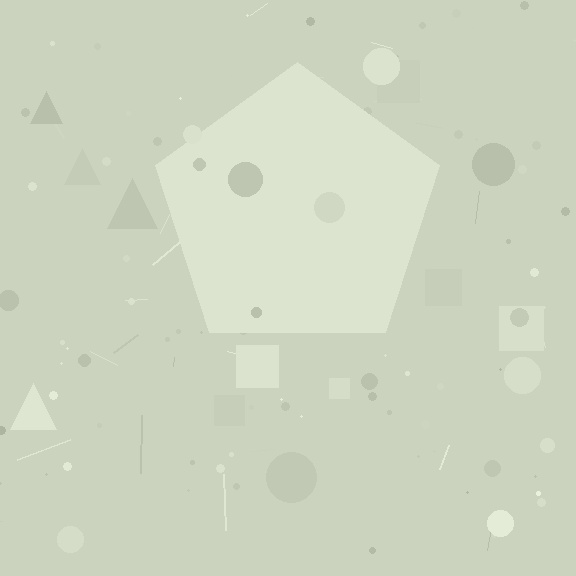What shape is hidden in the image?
A pentagon is hidden in the image.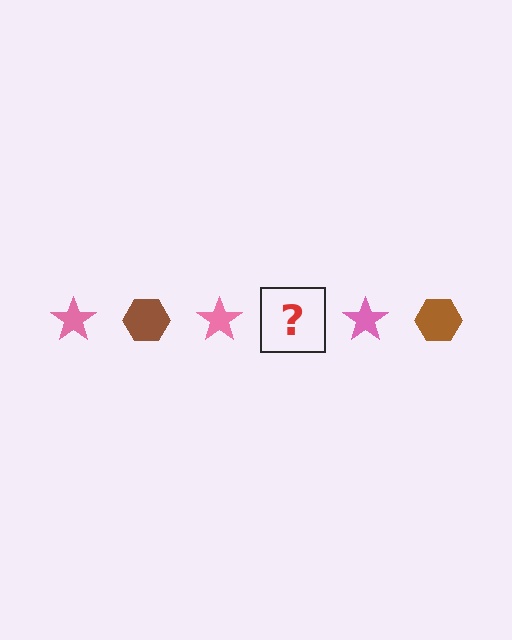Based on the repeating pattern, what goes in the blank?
The blank should be a brown hexagon.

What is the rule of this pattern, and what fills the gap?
The rule is that the pattern alternates between pink star and brown hexagon. The gap should be filled with a brown hexagon.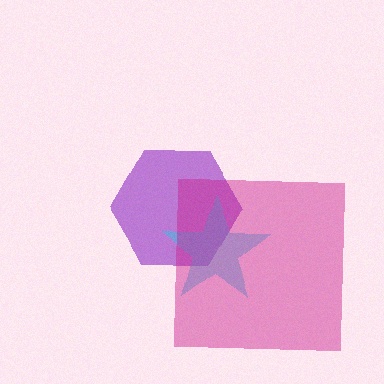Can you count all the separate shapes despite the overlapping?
Yes, there are 3 separate shapes.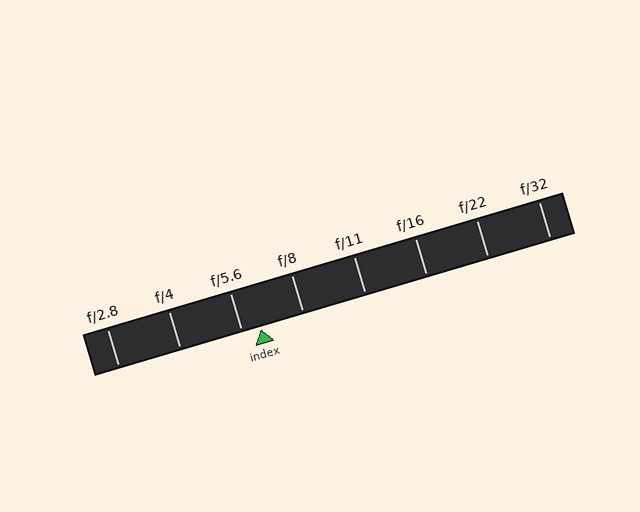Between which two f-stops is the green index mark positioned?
The index mark is between f/5.6 and f/8.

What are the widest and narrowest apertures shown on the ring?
The widest aperture shown is f/2.8 and the narrowest is f/32.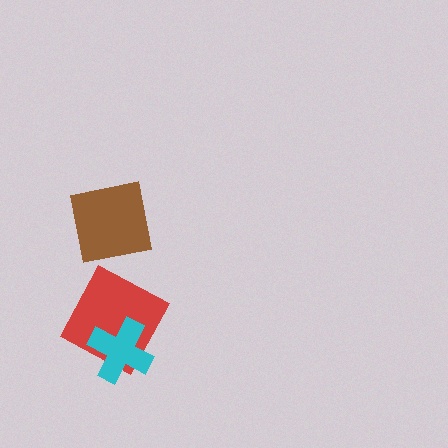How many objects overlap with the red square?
1 object overlaps with the red square.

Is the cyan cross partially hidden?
No, no other shape covers it.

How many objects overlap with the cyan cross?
1 object overlaps with the cyan cross.